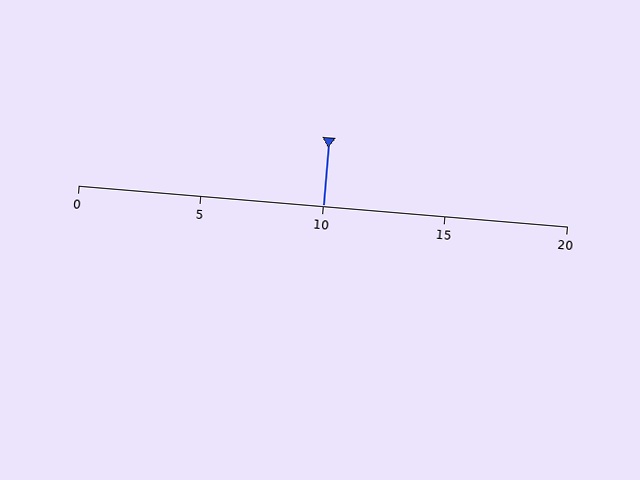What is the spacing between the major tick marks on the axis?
The major ticks are spaced 5 apart.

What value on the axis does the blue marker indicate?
The marker indicates approximately 10.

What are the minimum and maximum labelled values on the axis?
The axis runs from 0 to 20.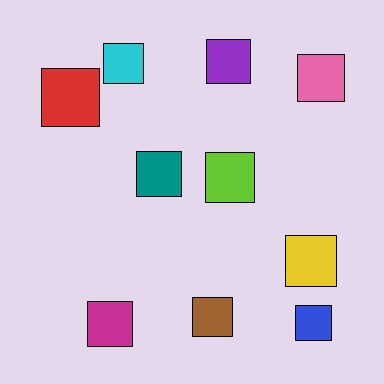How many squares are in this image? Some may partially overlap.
There are 10 squares.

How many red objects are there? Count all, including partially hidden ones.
There is 1 red object.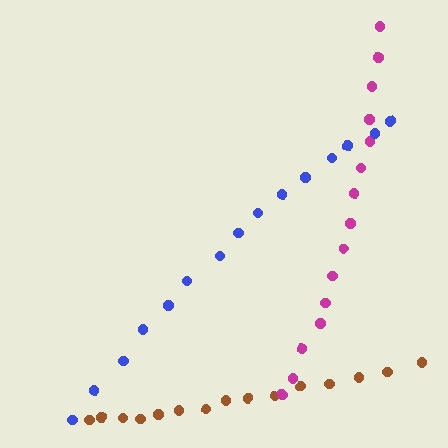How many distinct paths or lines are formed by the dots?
There are 3 distinct paths.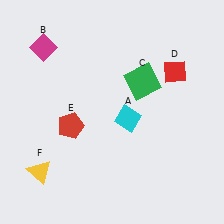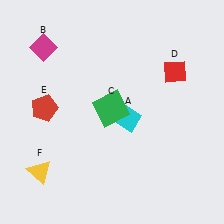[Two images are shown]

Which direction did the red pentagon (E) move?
The red pentagon (E) moved left.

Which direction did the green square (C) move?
The green square (C) moved left.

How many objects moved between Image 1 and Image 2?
2 objects moved between the two images.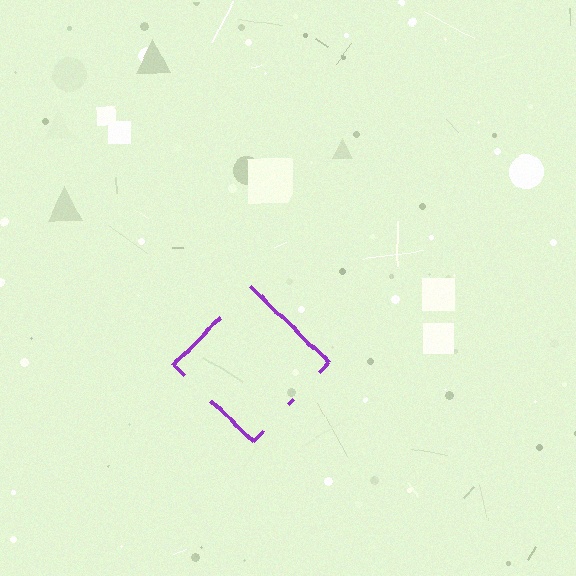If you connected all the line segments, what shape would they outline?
They would outline a diamond.